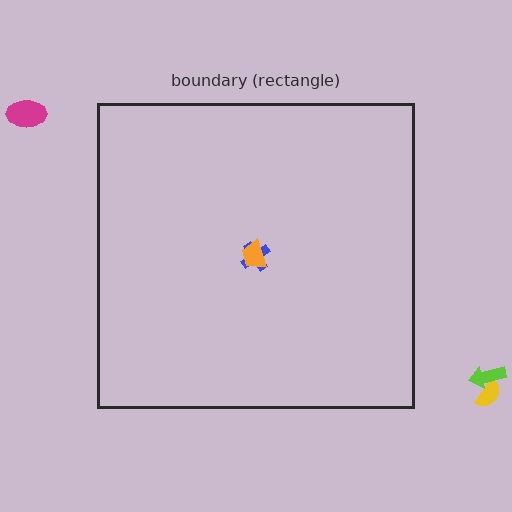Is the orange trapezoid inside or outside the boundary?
Inside.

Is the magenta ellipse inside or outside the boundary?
Outside.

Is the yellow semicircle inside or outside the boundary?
Outside.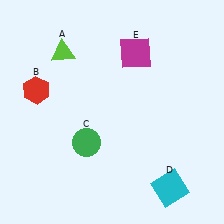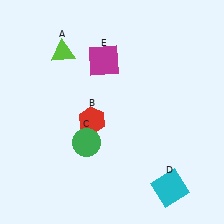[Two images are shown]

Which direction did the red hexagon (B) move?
The red hexagon (B) moved right.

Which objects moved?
The objects that moved are: the red hexagon (B), the magenta square (E).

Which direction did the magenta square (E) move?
The magenta square (E) moved left.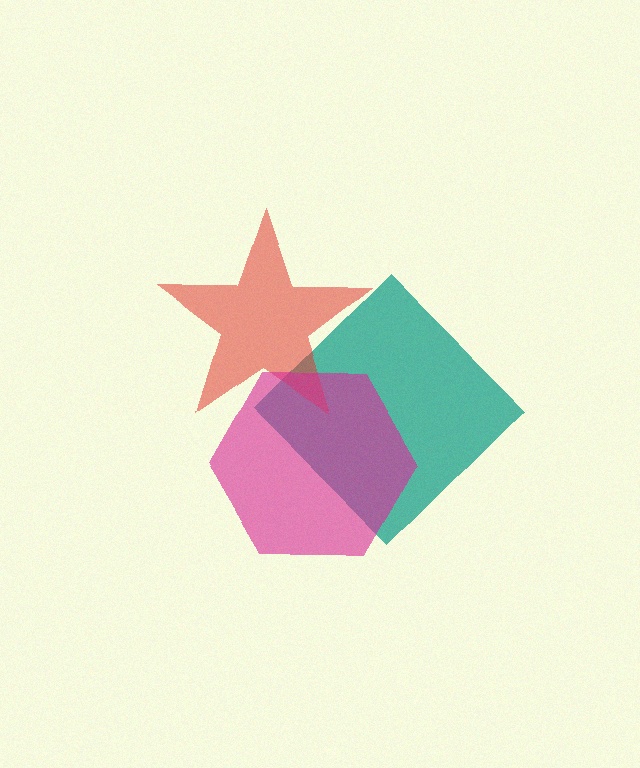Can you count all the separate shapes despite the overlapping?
Yes, there are 3 separate shapes.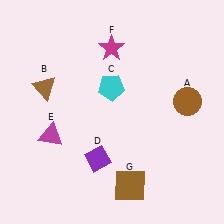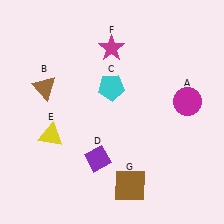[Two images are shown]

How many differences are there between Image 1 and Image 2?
There are 2 differences between the two images.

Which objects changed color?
A changed from brown to magenta. E changed from magenta to yellow.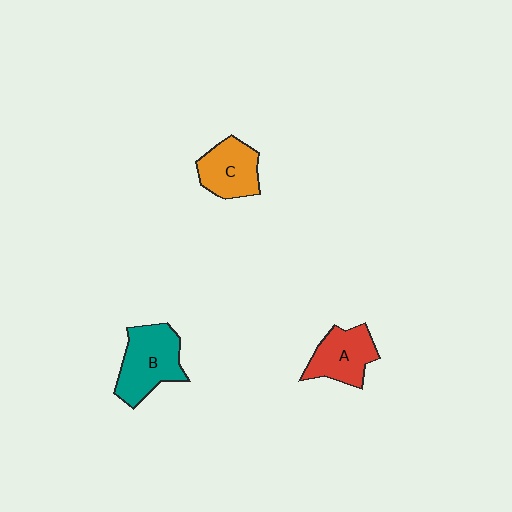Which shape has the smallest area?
Shape C (orange).